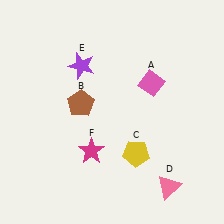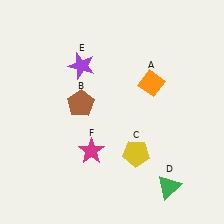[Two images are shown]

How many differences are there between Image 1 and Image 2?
There are 2 differences between the two images.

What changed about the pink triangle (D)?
In Image 1, D is pink. In Image 2, it changed to green.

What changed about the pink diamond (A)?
In Image 1, A is pink. In Image 2, it changed to orange.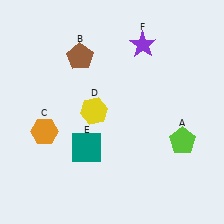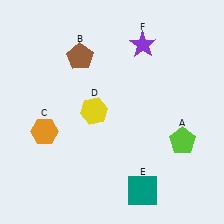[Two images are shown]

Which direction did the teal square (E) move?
The teal square (E) moved right.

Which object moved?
The teal square (E) moved right.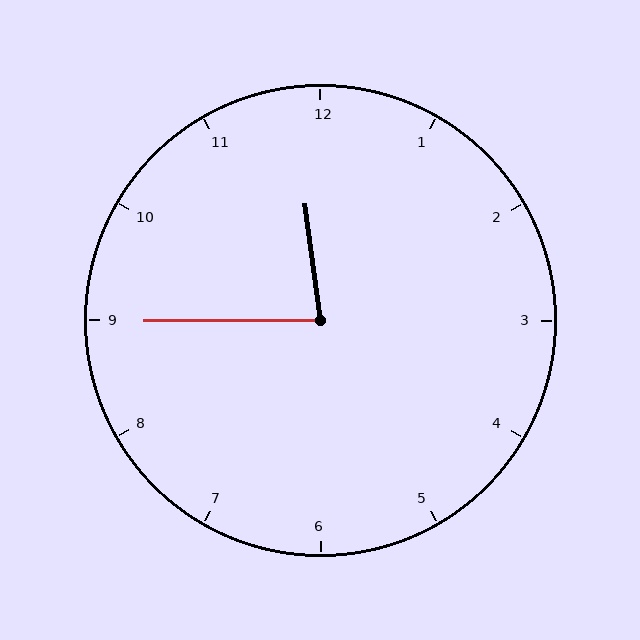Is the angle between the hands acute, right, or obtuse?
It is acute.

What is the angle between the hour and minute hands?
Approximately 82 degrees.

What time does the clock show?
11:45.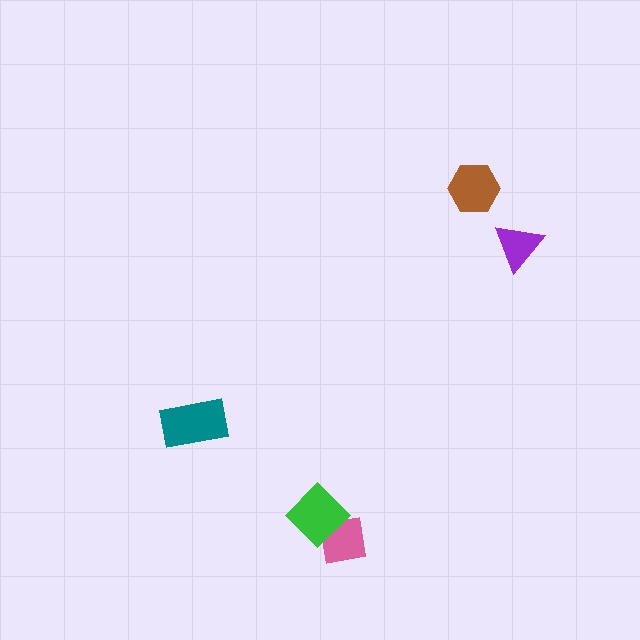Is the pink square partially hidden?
Yes, it is partially covered by another shape.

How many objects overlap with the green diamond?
1 object overlaps with the green diamond.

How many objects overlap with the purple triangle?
0 objects overlap with the purple triangle.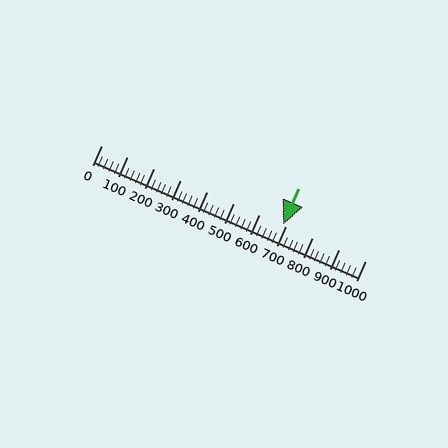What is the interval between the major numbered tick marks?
The major tick marks are spaced 100 units apart.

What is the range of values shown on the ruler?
The ruler shows values from 0 to 1000.